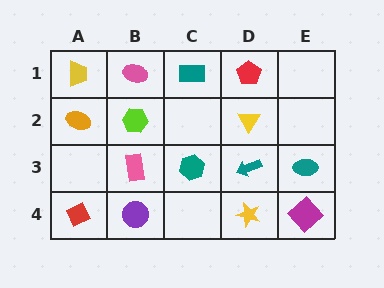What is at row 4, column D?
A yellow star.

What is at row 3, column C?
A teal hexagon.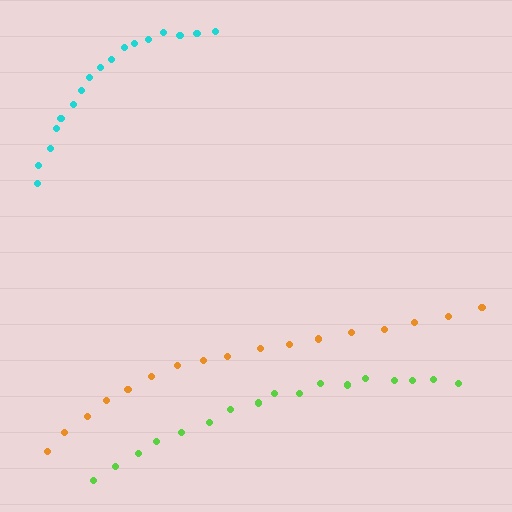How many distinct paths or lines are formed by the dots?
There are 3 distinct paths.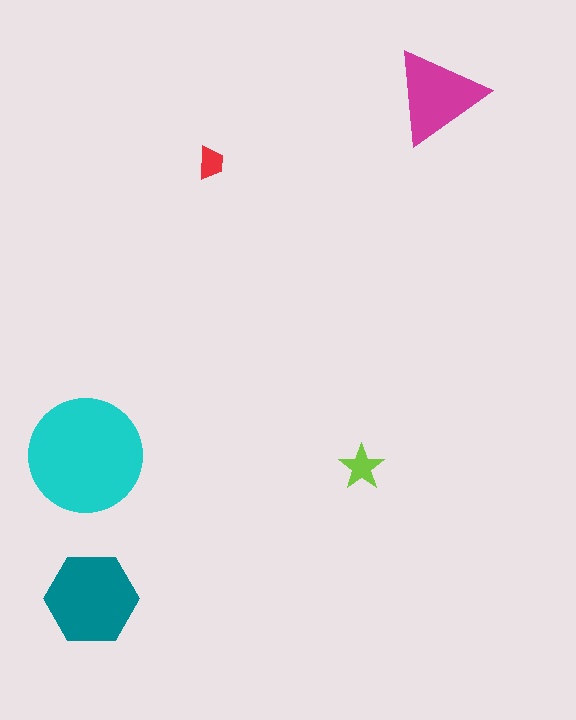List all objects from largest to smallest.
The cyan circle, the teal hexagon, the magenta triangle, the lime star, the red trapezoid.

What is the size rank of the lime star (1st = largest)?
4th.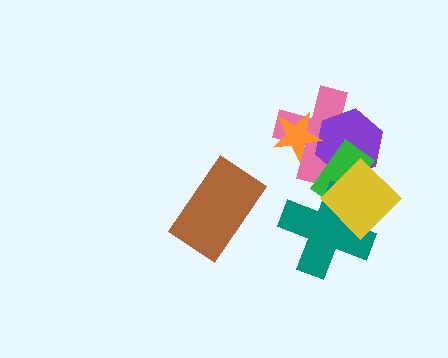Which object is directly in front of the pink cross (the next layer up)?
The purple hexagon is directly in front of the pink cross.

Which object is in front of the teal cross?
The yellow diamond is in front of the teal cross.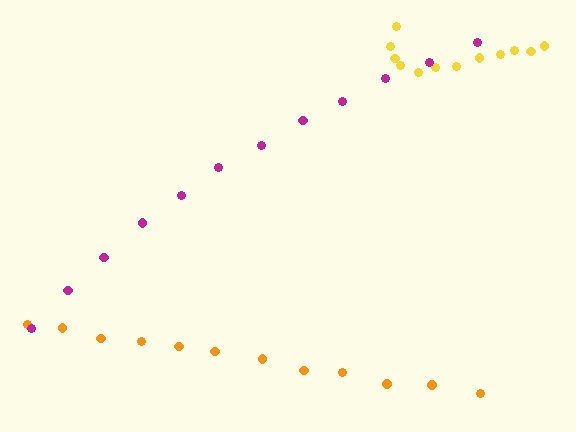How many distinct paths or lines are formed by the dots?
There are 3 distinct paths.